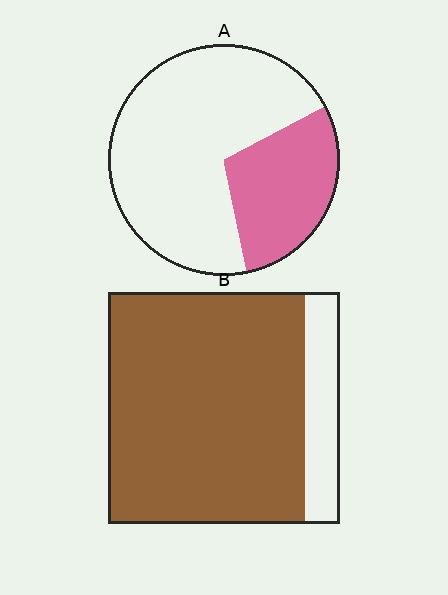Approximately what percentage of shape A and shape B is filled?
A is approximately 30% and B is approximately 85%.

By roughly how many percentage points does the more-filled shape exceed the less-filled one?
By roughly 55 percentage points (B over A).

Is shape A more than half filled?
No.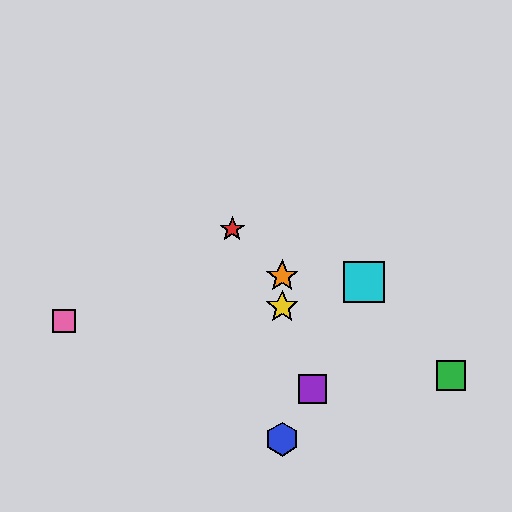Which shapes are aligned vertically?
The blue hexagon, the yellow star, the orange star are aligned vertically.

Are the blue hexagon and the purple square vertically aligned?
No, the blue hexagon is at x≈282 and the purple square is at x≈312.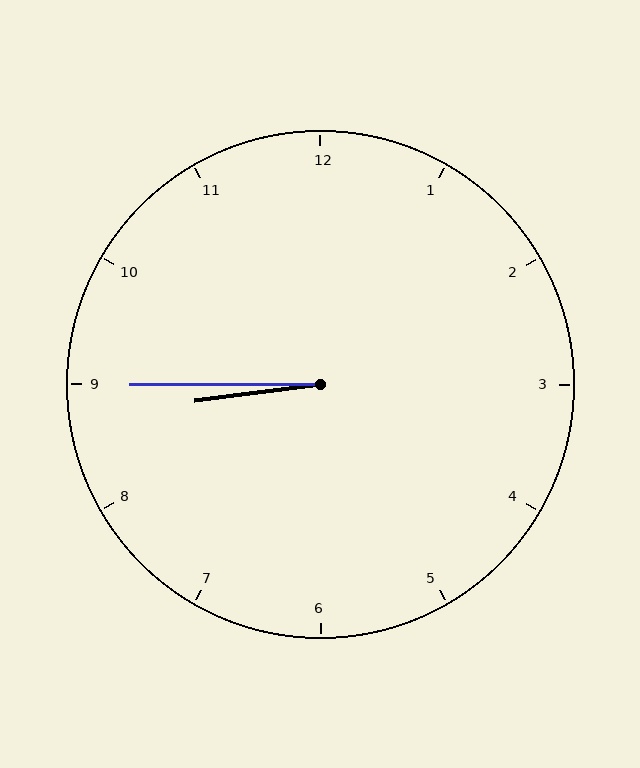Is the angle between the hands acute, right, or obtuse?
It is acute.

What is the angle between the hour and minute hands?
Approximately 8 degrees.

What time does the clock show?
8:45.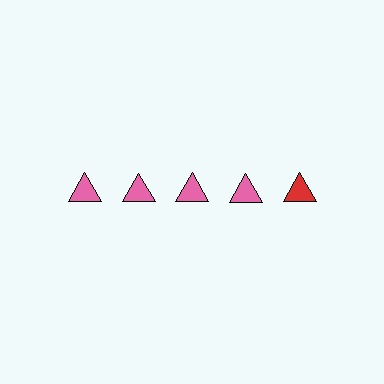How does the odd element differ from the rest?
It has a different color: red instead of pink.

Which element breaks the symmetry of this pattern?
The red triangle in the top row, rightmost column breaks the symmetry. All other shapes are pink triangles.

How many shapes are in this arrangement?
There are 5 shapes arranged in a grid pattern.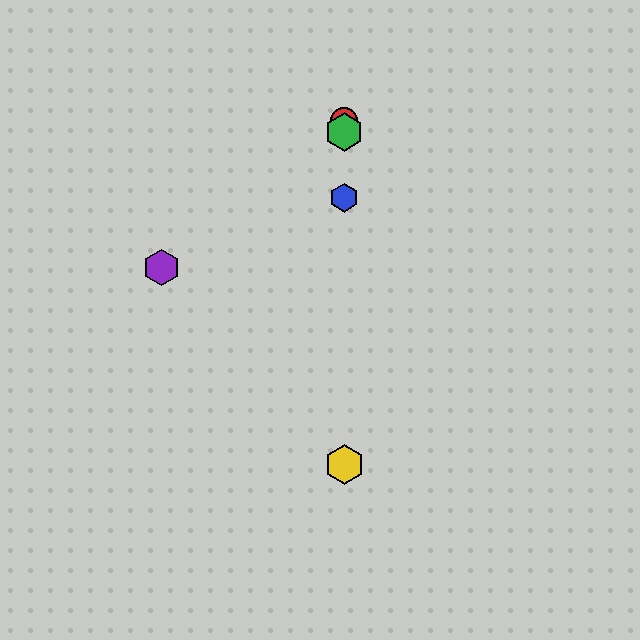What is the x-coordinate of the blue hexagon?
The blue hexagon is at x≈344.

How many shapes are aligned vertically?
4 shapes (the red circle, the blue hexagon, the green hexagon, the yellow hexagon) are aligned vertically.